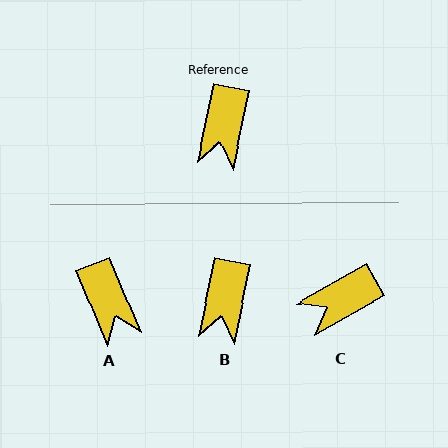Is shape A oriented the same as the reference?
No, it is off by about 34 degrees.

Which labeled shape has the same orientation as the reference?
B.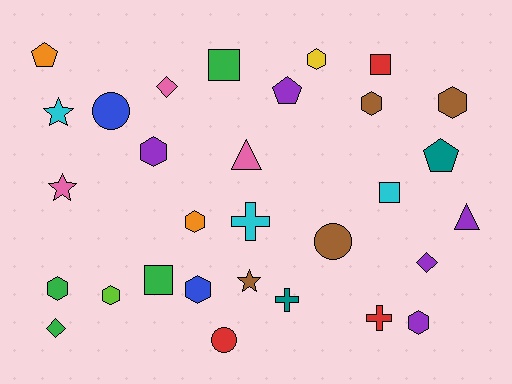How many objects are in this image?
There are 30 objects.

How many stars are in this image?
There are 3 stars.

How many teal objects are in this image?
There are 2 teal objects.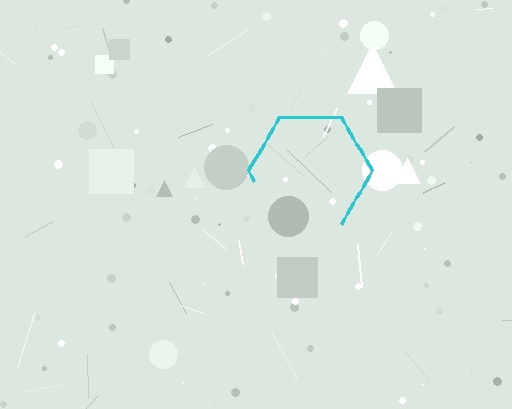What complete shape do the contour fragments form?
The contour fragments form a hexagon.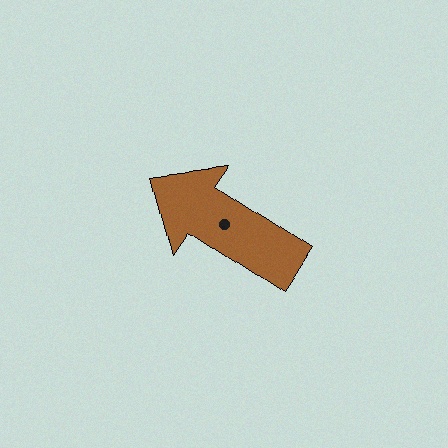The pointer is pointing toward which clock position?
Roughly 10 o'clock.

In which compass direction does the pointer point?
Northwest.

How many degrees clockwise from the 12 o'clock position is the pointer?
Approximately 304 degrees.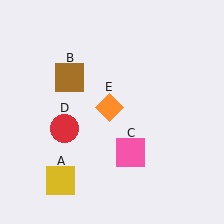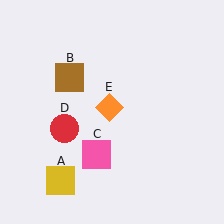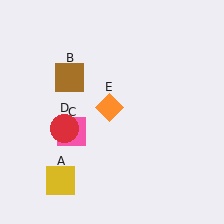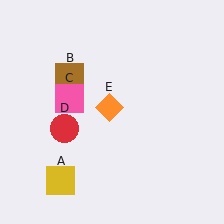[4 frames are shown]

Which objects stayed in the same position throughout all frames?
Yellow square (object A) and brown square (object B) and red circle (object D) and orange diamond (object E) remained stationary.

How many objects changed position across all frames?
1 object changed position: pink square (object C).